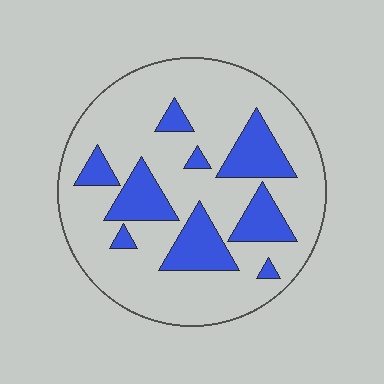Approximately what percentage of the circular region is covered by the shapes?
Approximately 25%.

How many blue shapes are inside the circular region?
9.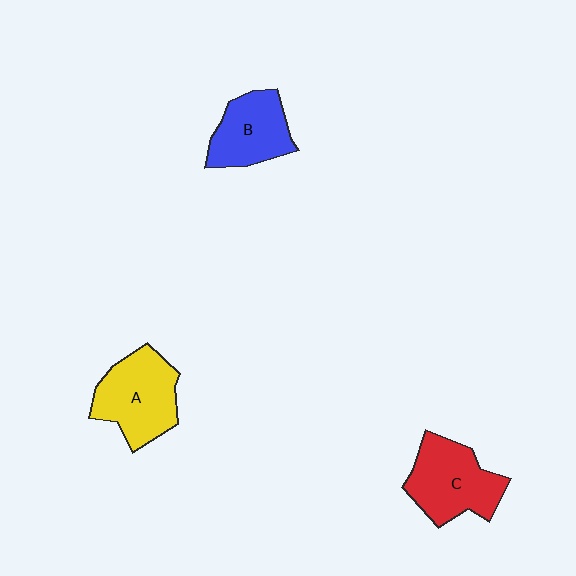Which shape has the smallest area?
Shape B (blue).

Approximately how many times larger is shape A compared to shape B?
Approximately 1.2 times.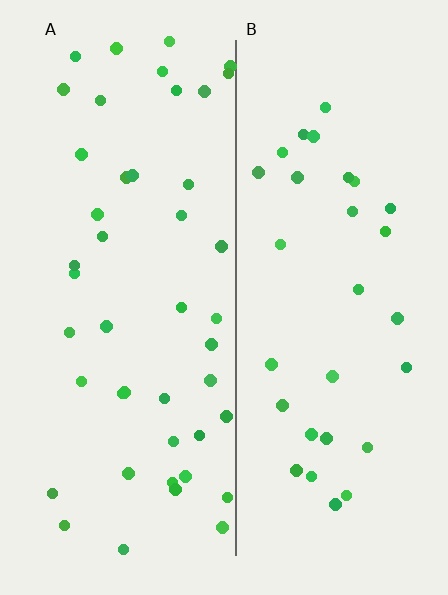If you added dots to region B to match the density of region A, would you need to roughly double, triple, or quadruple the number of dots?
Approximately double.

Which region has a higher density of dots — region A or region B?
A (the left).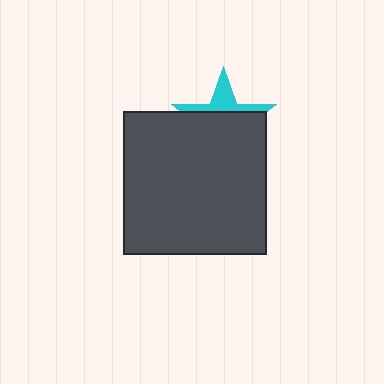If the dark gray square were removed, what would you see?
You would see the complete cyan star.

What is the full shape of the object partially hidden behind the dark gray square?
The partially hidden object is a cyan star.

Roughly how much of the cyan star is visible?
A small part of it is visible (roughly 35%).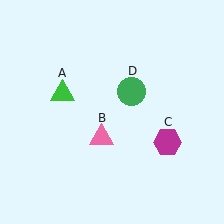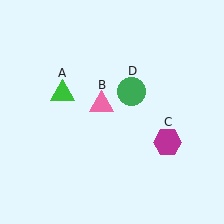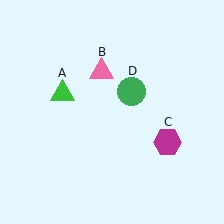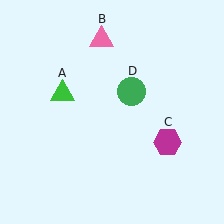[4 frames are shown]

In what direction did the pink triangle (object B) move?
The pink triangle (object B) moved up.